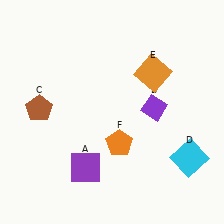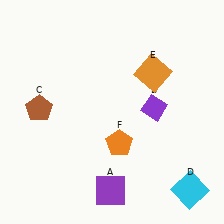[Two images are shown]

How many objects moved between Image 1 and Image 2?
2 objects moved between the two images.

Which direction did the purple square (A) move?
The purple square (A) moved right.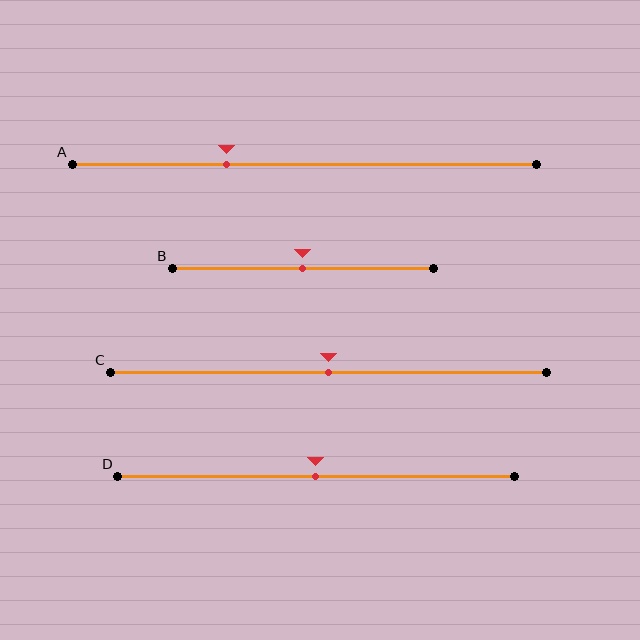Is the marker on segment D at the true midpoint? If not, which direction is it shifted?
Yes, the marker on segment D is at the true midpoint.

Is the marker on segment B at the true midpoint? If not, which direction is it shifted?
Yes, the marker on segment B is at the true midpoint.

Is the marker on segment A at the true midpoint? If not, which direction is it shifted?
No, the marker on segment A is shifted to the left by about 17% of the segment length.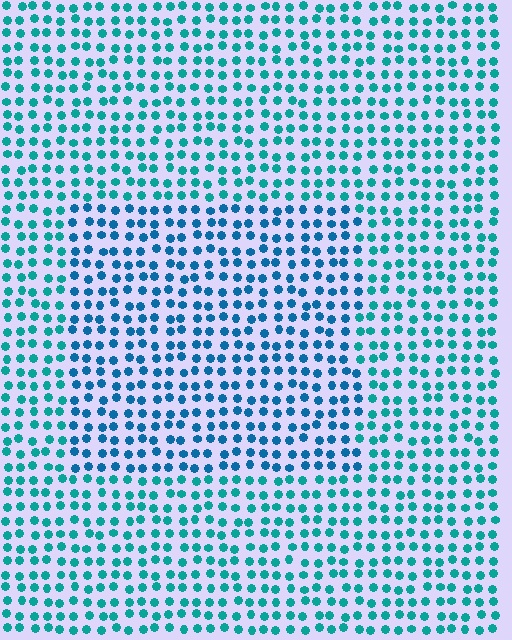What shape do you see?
I see a rectangle.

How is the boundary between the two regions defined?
The boundary is defined purely by a slight shift in hue (about 26 degrees). Spacing, size, and orientation are identical on both sides.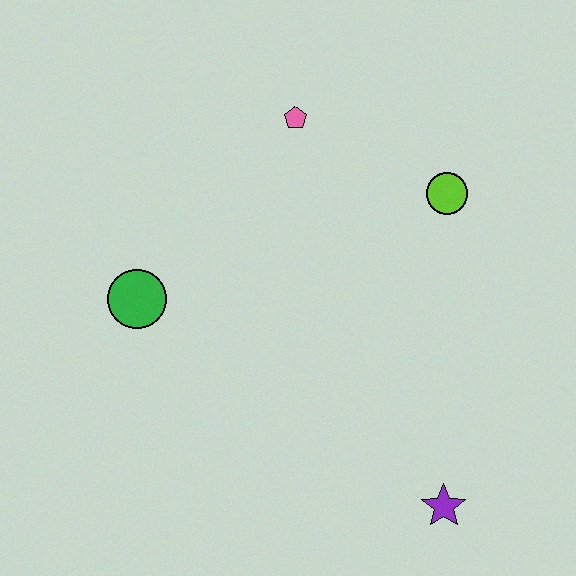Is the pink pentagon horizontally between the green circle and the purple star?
Yes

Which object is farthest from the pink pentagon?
The purple star is farthest from the pink pentagon.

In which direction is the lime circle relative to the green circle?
The lime circle is to the right of the green circle.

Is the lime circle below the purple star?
No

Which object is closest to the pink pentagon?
The lime circle is closest to the pink pentagon.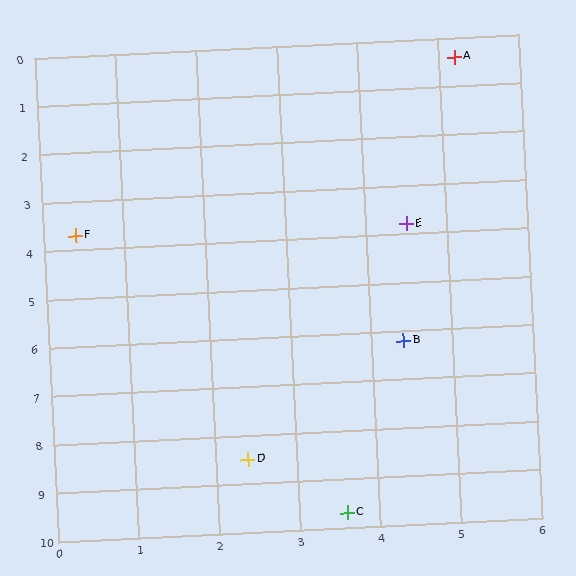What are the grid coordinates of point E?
Point E is at approximately (4.5, 3.8).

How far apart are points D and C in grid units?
Points D and C are about 1.7 grid units apart.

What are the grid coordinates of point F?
Point F is at approximately (0.4, 3.7).